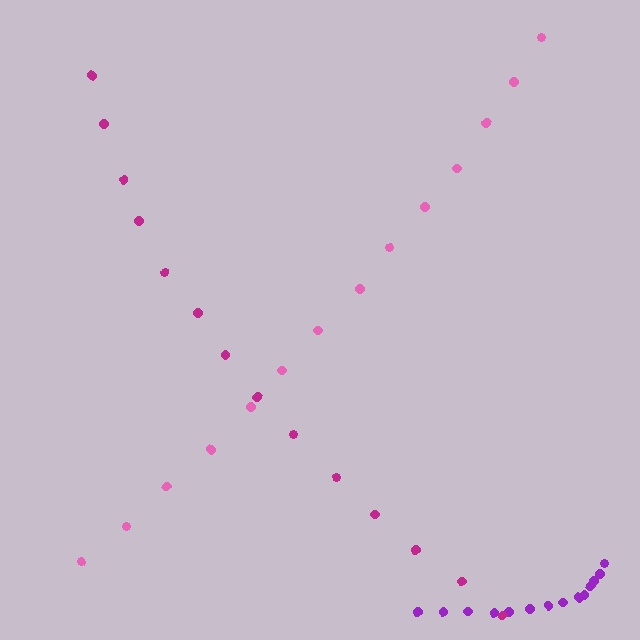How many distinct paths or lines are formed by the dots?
There are 3 distinct paths.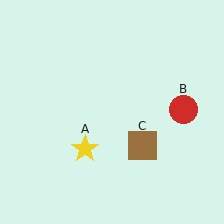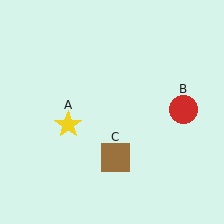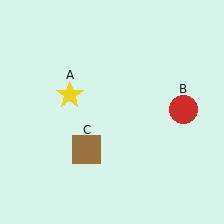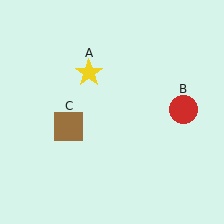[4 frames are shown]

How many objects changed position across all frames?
2 objects changed position: yellow star (object A), brown square (object C).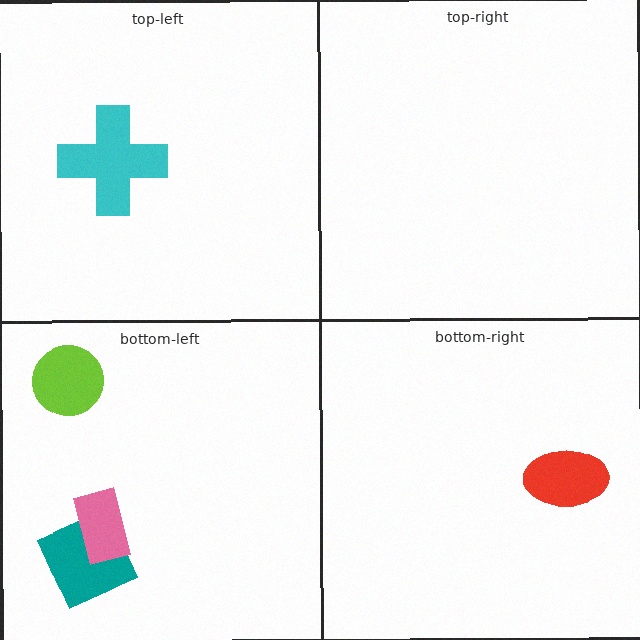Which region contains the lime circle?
The bottom-left region.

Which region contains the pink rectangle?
The bottom-left region.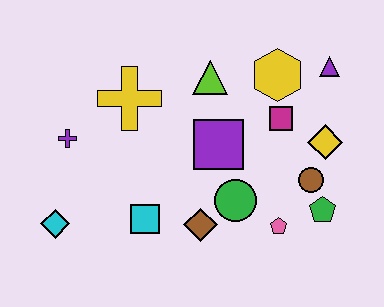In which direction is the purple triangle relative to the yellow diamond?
The purple triangle is above the yellow diamond.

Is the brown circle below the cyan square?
No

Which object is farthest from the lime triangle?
The cyan diamond is farthest from the lime triangle.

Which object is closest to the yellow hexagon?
The magenta square is closest to the yellow hexagon.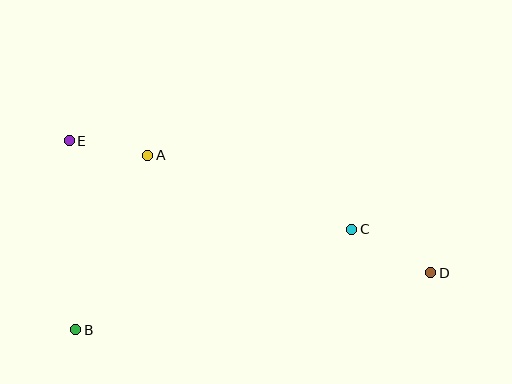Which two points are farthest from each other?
Points D and E are farthest from each other.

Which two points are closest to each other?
Points A and E are closest to each other.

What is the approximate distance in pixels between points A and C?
The distance between A and C is approximately 217 pixels.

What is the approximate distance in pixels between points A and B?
The distance between A and B is approximately 189 pixels.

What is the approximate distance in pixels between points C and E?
The distance between C and E is approximately 296 pixels.